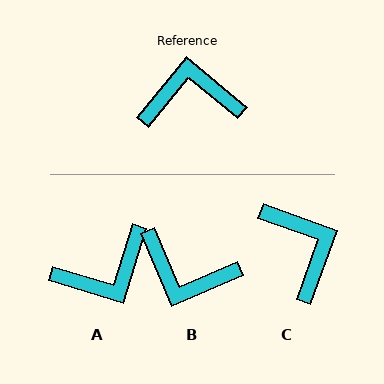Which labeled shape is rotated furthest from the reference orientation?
A, about 157 degrees away.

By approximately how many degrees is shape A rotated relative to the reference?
Approximately 157 degrees clockwise.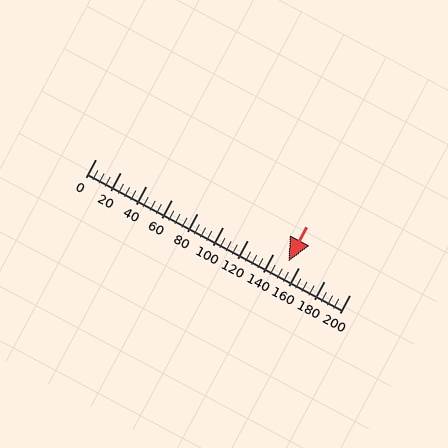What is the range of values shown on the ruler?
The ruler shows values from 0 to 200.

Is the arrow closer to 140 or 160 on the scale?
The arrow is closer to 160.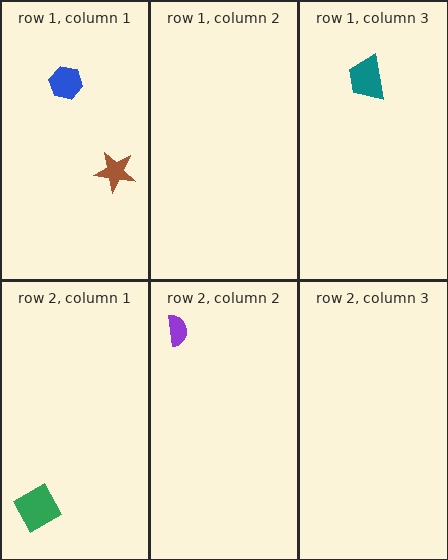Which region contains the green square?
The row 2, column 1 region.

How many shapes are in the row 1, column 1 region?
2.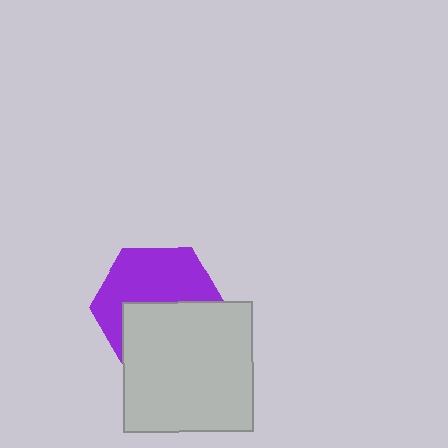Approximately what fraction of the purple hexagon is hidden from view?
Roughly 46% of the purple hexagon is hidden behind the light gray square.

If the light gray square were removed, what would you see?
You would see the complete purple hexagon.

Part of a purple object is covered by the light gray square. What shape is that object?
It is a hexagon.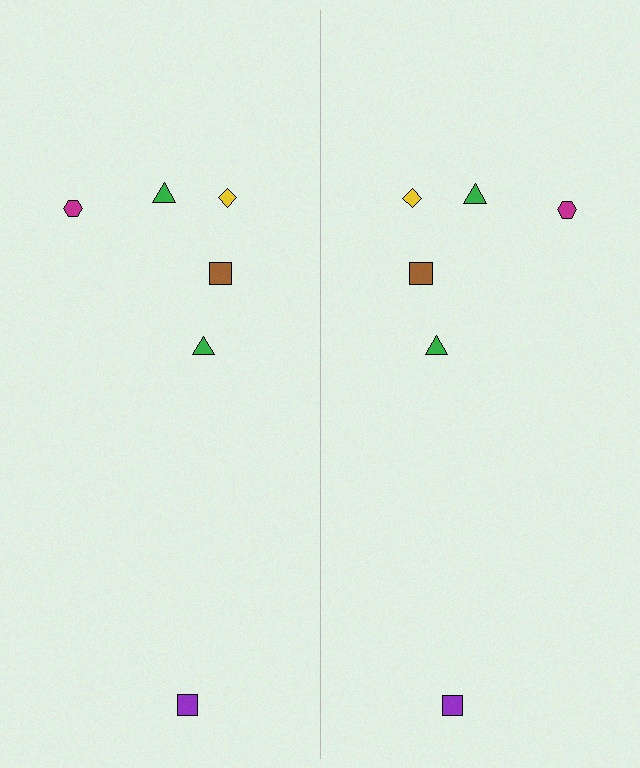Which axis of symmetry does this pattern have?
The pattern has a vertical axis of symmetry running through the center of the image.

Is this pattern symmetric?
Yes, this pattern has bilateral (reflection) symmetry.